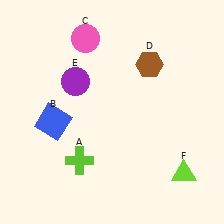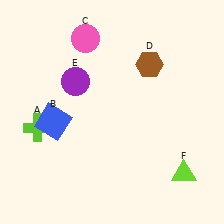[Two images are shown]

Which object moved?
The lime cross (A) moved left.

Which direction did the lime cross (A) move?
The lime cross (A) moved left.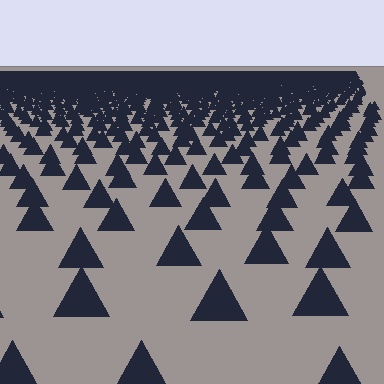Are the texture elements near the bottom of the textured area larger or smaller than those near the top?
Larger. Near the bottom, elements are closer to the viewer and appear at a bigger on-screen size.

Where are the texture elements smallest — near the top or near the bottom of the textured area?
Near the top.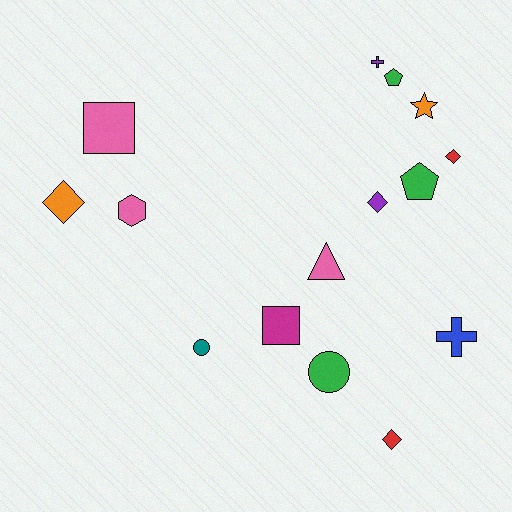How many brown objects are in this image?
There are no brown objects.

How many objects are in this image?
There are 15 objects.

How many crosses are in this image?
There are 2 crosses.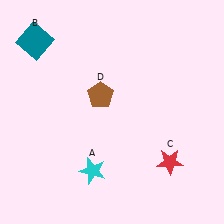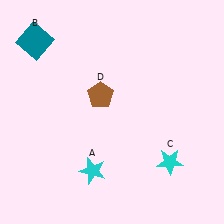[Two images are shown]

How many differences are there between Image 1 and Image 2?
There is 1 difference between the two images.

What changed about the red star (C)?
In Image 1, C is red. In Image 2, it changed to cyan.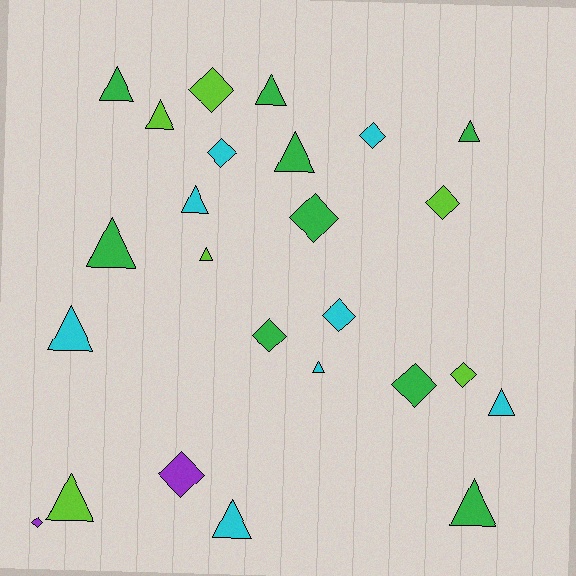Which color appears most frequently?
Green, with 9 objects.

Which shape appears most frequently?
Triangle, with 14 objects.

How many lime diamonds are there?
There are 3 lime diamonds.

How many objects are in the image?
There are 25 objects.